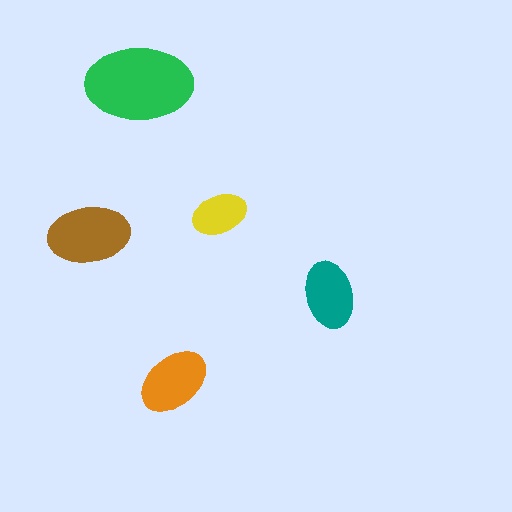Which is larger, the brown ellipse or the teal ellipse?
The brown one.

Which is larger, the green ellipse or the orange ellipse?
The green one.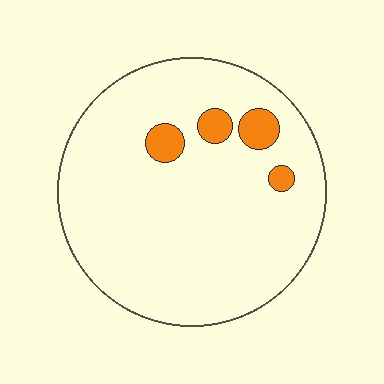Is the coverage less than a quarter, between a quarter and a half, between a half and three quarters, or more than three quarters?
Less than a quarter.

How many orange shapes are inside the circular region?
4.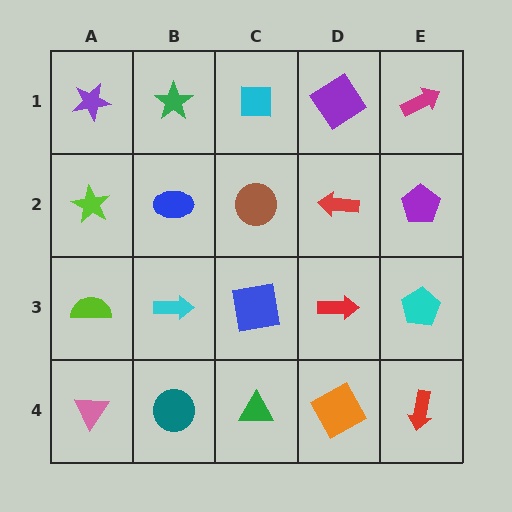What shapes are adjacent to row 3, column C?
A brown circle (row 2, column C), a green triangle (row 4, column C), a cyan arrow (row 3, column B), a red arrow (row 3, column D).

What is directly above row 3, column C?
A brown circle.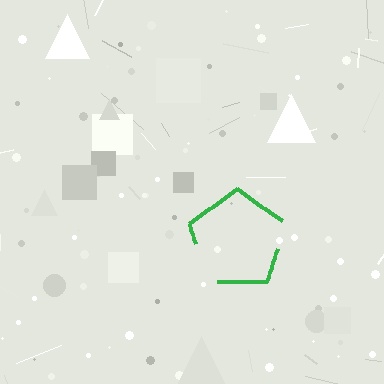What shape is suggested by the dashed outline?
The dashed outline suggests a pentagon.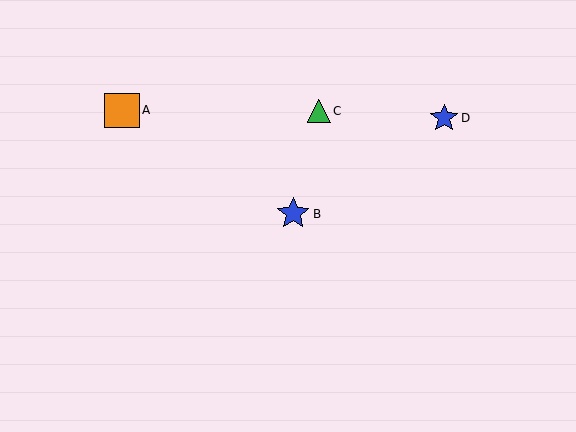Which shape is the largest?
The orange square (labeled A) is the largest.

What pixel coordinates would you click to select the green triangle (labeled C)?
Click at (319, 111) to select the green triangle C.